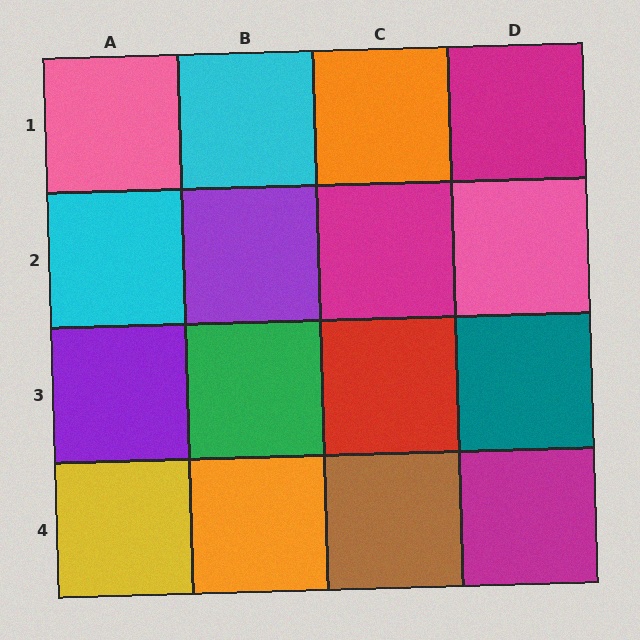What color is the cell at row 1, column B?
Cyan.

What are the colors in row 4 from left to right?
Yellow, orange, brown, magenta.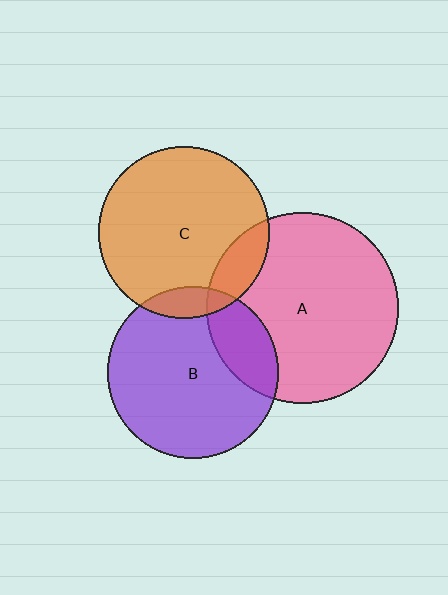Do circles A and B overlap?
Yes.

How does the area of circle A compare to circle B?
Approximately 1.2 times.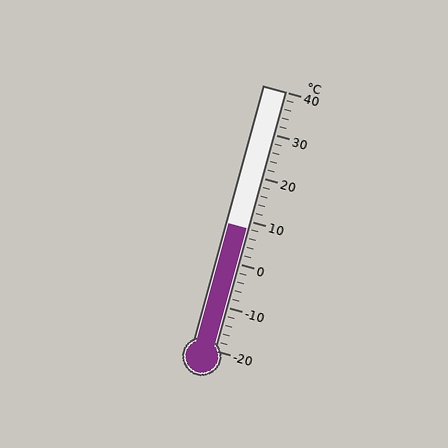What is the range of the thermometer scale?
The thermometer scale ranges from -20°C to 40°C.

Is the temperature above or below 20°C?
The temperature is below 20°C.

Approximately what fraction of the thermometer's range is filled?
The thermometer is filled to approximately 45% of its range.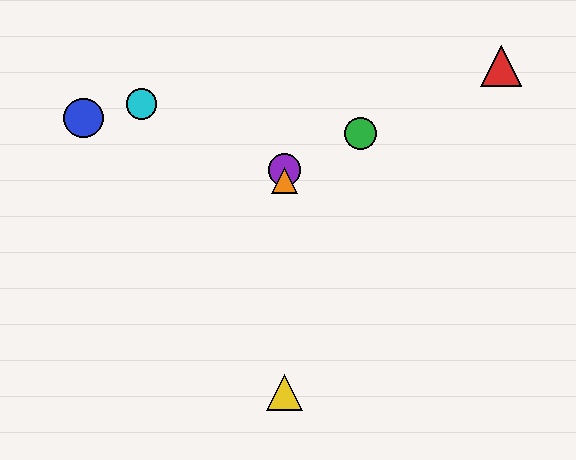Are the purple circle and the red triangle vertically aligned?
No, the purple circle is at x≈285 and the red triangle is at x≈501.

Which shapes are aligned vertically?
The yellow triangle, the purple circle, the orange triangle are aligned vertically.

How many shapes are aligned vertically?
3 shapes (the yellow triangle, the purple circle, the orange triangle) are aligned vertically.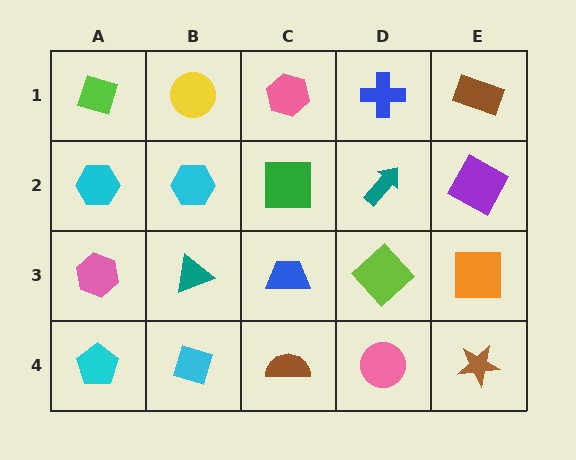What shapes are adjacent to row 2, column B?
A yellow circle (row 1, column B), a teal triangle (row 3, column B), a cyan hexagon (row 2, column A), a green square (row 2, column C).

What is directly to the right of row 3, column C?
A lime diamond.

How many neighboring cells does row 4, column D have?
3.